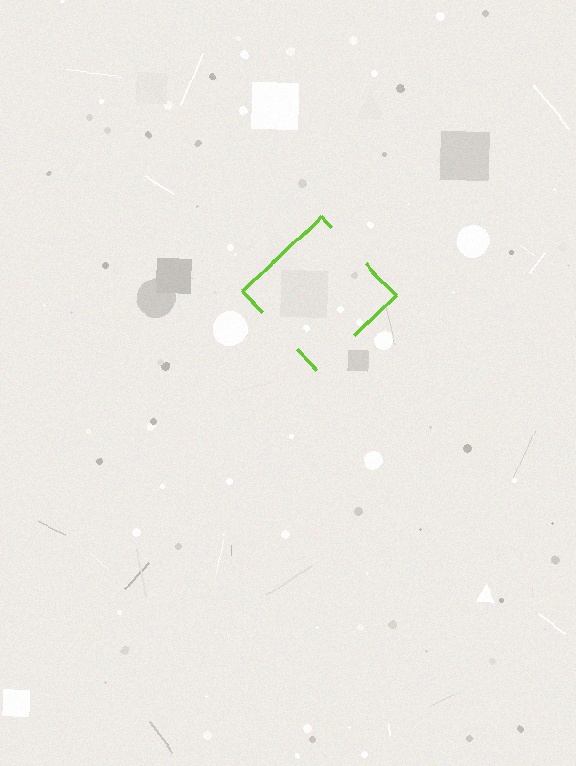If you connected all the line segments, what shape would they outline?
They would outline a diamond.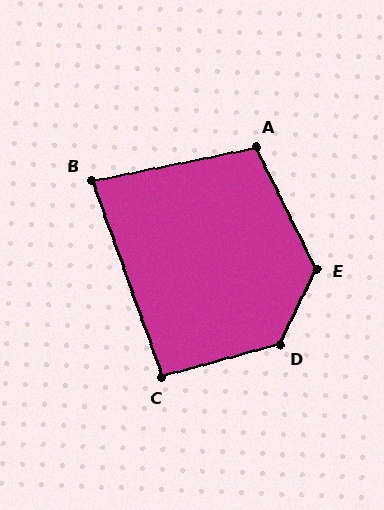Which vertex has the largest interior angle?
D, at approximately 131 degrees.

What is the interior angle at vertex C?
Approximately 94 degrees (approximately right).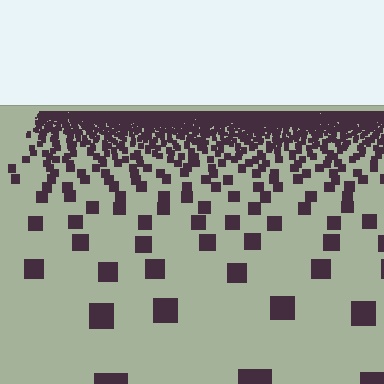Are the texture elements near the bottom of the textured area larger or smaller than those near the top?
Larger. Near the bottom, elements are closer to the viewer and appear at a bigger on-screen size.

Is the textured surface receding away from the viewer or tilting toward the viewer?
The surface is receding away from the viewer. Texture elements get smaller and denser toward the top.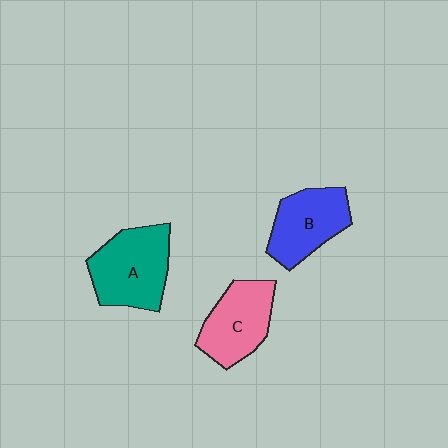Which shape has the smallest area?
Shape B (blue).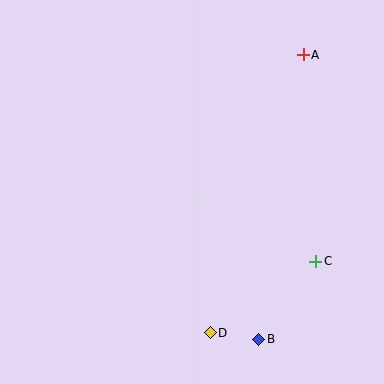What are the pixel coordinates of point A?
Point A is at (303, 55).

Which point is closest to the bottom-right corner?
Point B is closest to the bottom-right corner.